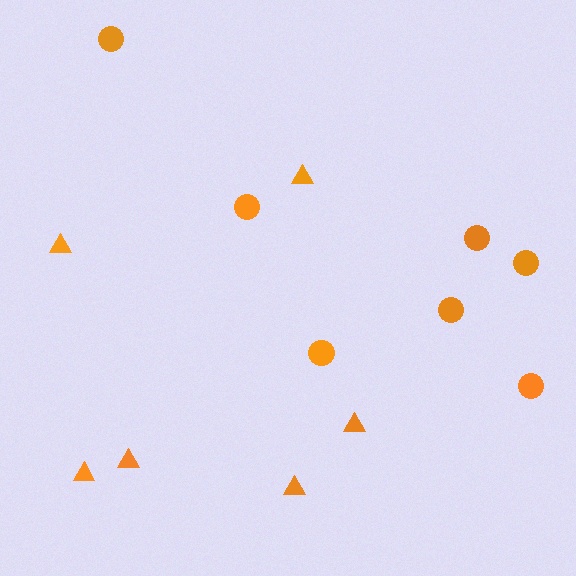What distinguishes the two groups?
There are 2 groups: one group of triangles (6) and one group of circles (7).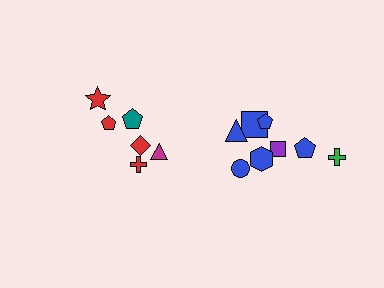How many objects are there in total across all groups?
There are 14 objects.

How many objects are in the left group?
There are 6 objects.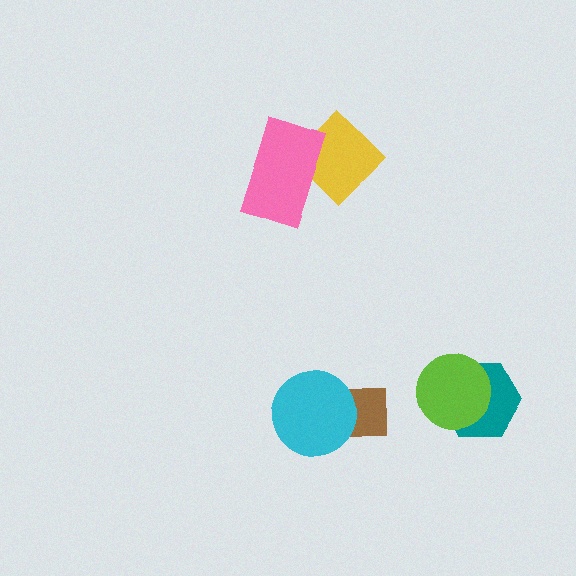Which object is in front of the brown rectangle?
The cyan circle is in front of the brown rectangle.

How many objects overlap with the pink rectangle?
1 object overlaps with the pink rectangle.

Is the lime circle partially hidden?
No, no other shape covers it.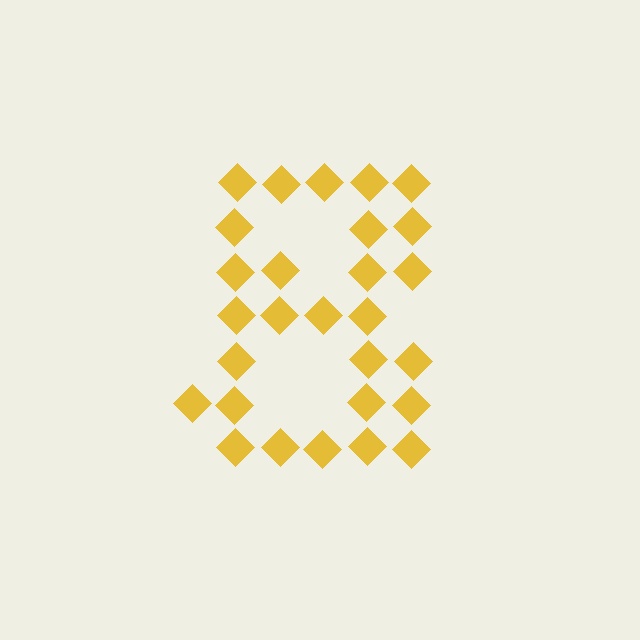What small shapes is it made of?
It is made of small diamonds.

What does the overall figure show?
The overall figure shows the digit 8.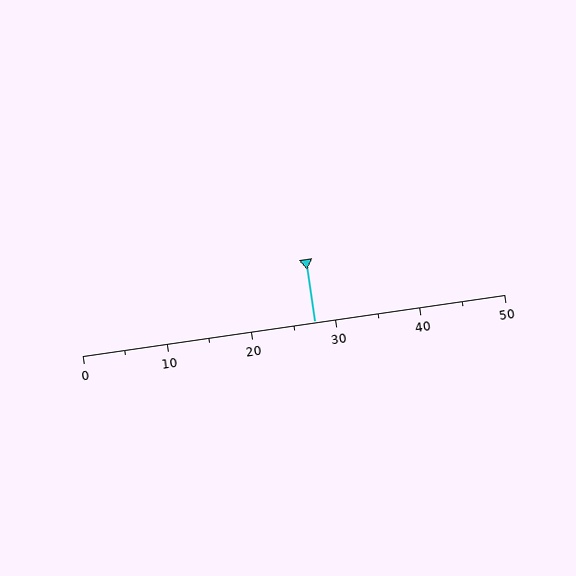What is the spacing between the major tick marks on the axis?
The major ticks are spaced 10 apart.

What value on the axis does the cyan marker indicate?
The marker indicates approximately 27.5.